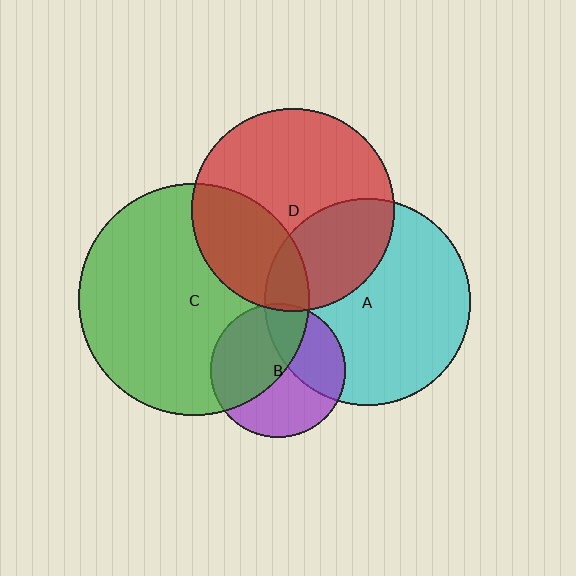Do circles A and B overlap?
Yes.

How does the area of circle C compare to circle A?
Approximately 1.3 times.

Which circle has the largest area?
Circle C (green).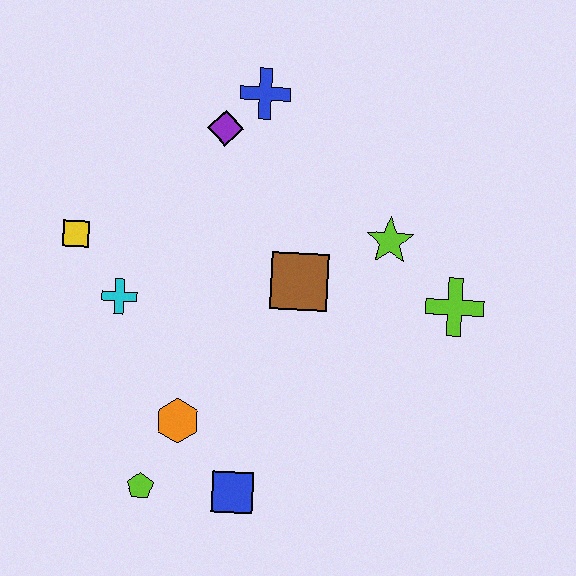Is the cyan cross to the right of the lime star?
No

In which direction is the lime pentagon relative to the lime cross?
The lime pentagon is to the left of the lime cross.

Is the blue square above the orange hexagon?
No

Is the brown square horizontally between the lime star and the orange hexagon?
Yes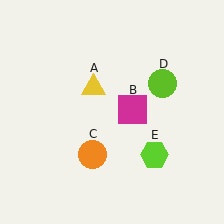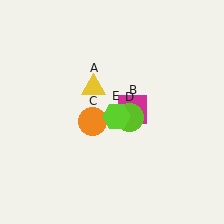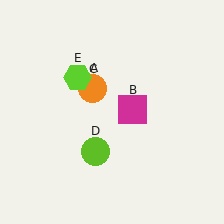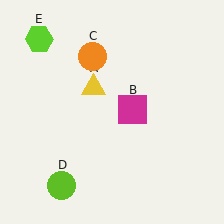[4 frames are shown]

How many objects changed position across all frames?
3 objects changed position: orange circle (object C), lime circle (object D), lime hexagon (object E).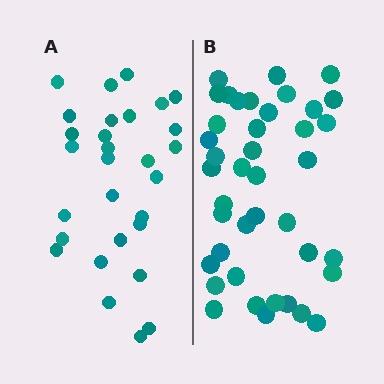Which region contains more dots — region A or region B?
Region B (the right region) has more dots.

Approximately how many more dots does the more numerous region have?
Region B has roughly 12 or so more dots than region A.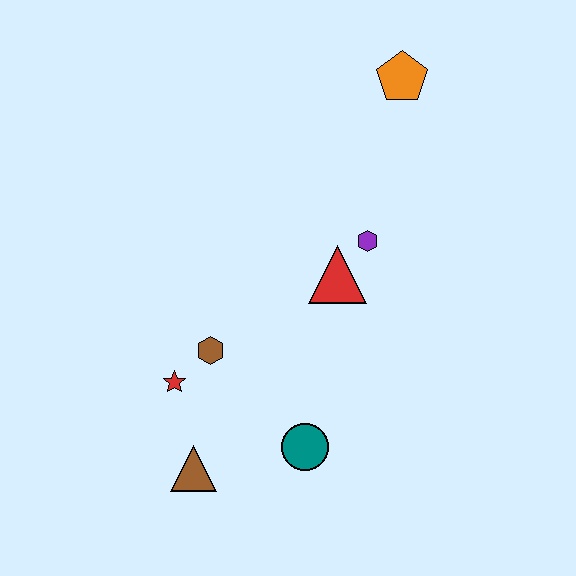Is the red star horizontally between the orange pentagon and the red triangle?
No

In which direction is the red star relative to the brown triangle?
The red star is above the brown triangle.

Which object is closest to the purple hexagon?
The red triangle is closest to the purple hexagon.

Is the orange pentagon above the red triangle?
Yes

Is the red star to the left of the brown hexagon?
Yes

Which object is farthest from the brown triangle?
The orange pentagon is farthest from the brown triangle.